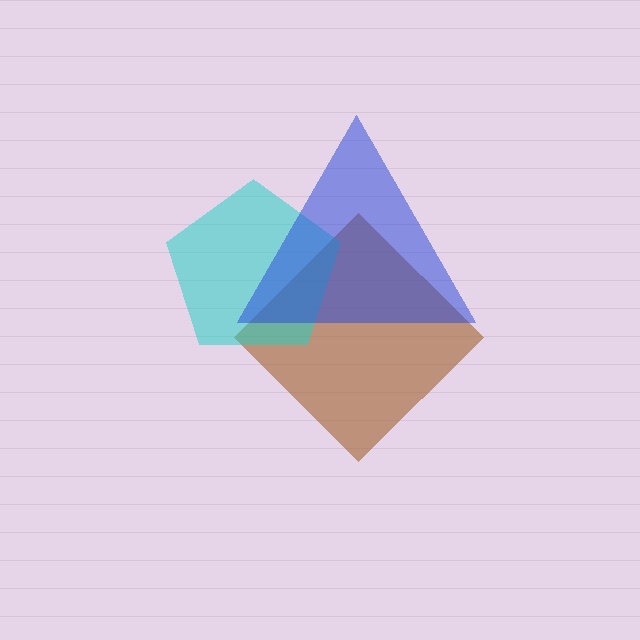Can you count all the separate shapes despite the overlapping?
Yes, there are 3 separate shapes.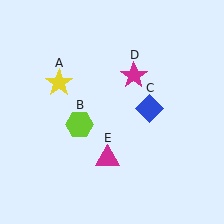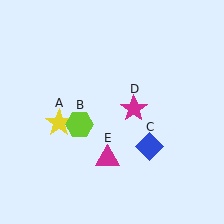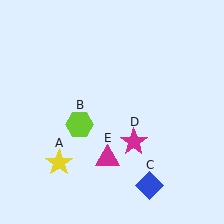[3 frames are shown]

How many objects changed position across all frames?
3 objects changed position: yellow star (object A), blue diamond (object C), magenta star (object D).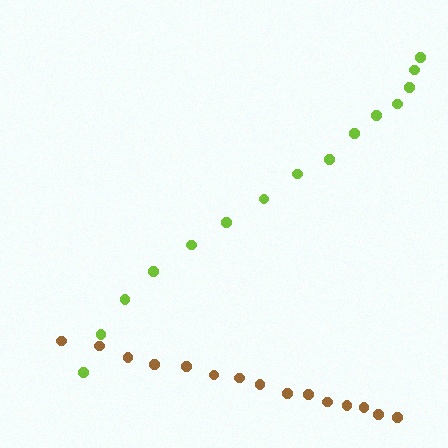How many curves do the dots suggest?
There are 2 distinct paths.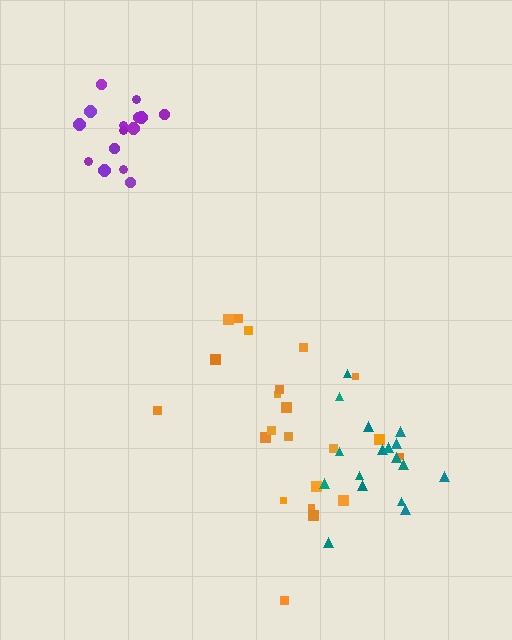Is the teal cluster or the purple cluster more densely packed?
Purple.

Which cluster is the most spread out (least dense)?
Orange.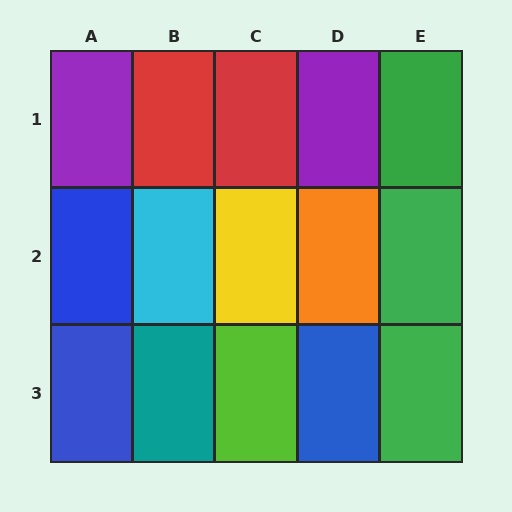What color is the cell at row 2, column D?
Orange.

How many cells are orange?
1 cell is orange.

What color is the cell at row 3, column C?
Lime.